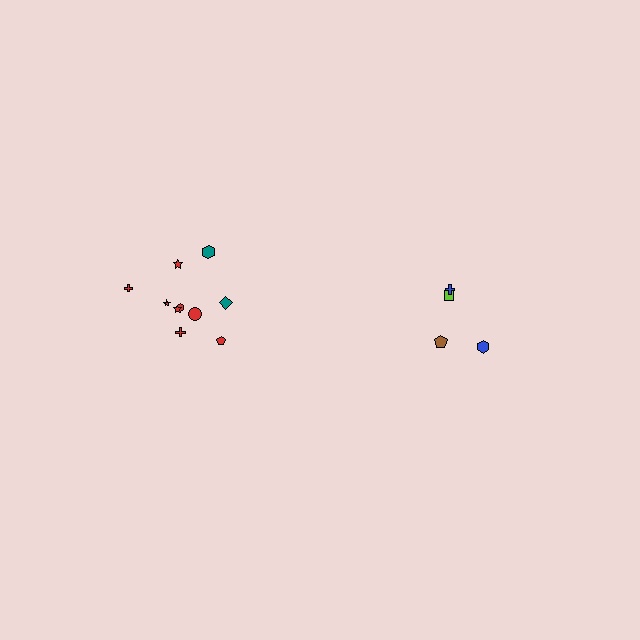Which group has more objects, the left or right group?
The left group.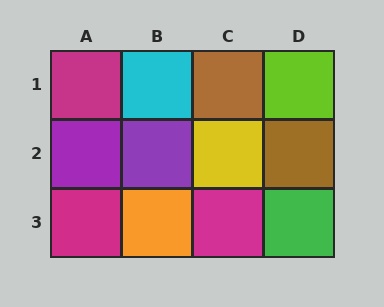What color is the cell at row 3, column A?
Magenta.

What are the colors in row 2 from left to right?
Purple, purple, yellow, brown.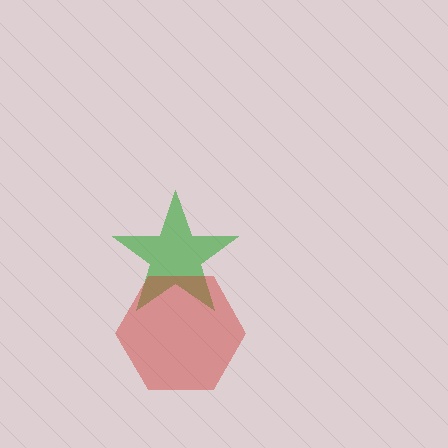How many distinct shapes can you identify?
There are 2 distinct shapes: a green star, a red hexagon.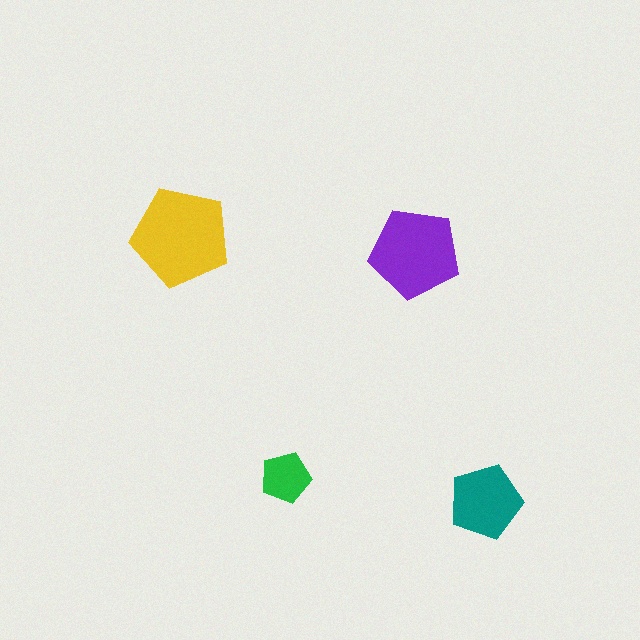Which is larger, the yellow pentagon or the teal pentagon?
The yellow one.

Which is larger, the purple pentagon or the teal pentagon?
The purple one.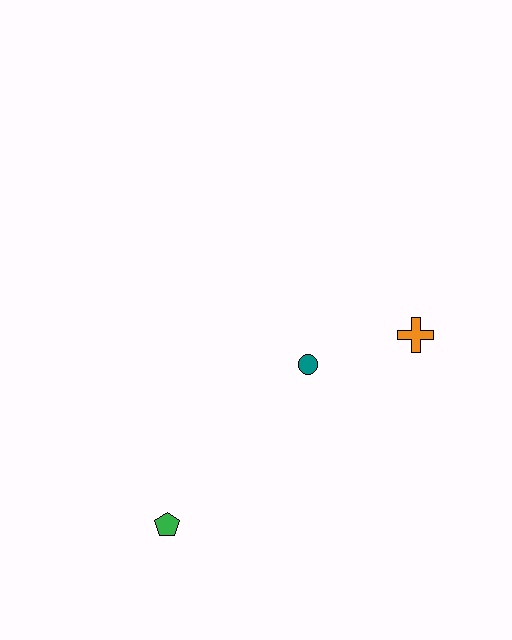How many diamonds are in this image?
There are no diamonds.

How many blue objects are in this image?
There are no blue objects.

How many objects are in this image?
There are 3 objects.